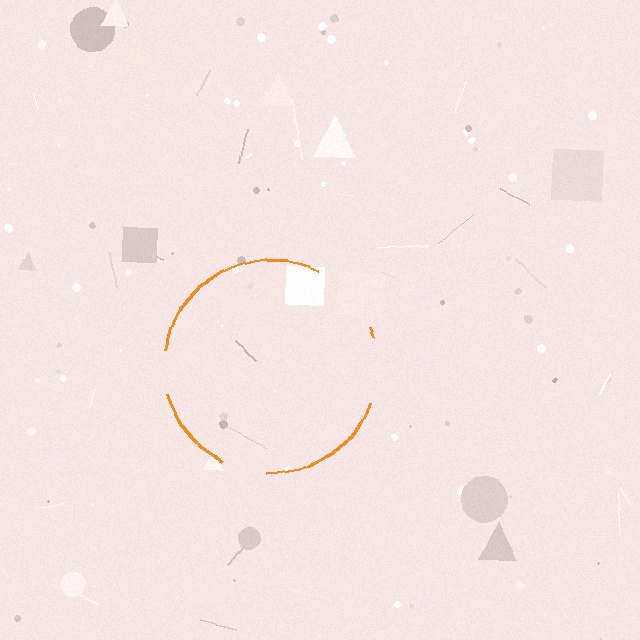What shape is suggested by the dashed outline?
The dashed outline suggests a circle.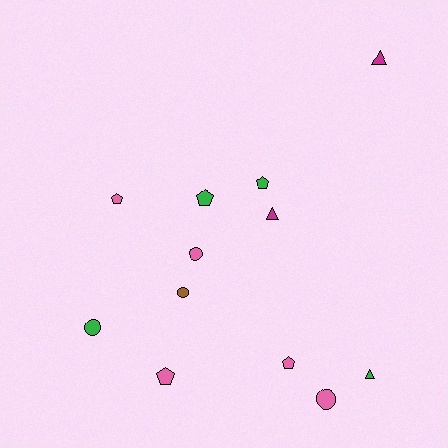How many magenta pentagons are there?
There are no magenta pentagons.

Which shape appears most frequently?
Pentagon, with 5 objects.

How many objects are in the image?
There are 12 objects.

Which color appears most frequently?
Pink, with 5 objects.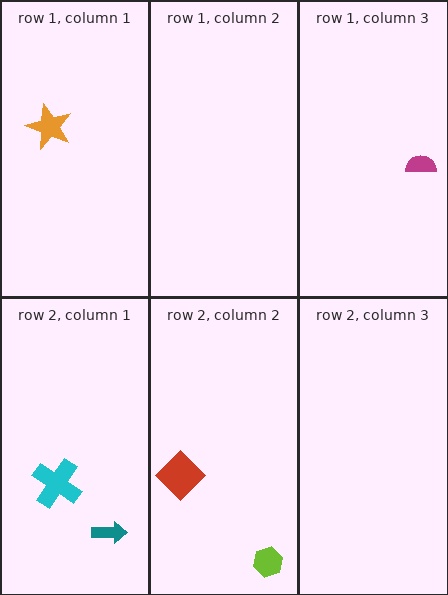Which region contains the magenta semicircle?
The row 1, column 3 region.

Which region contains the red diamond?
The row 2, column 2 region.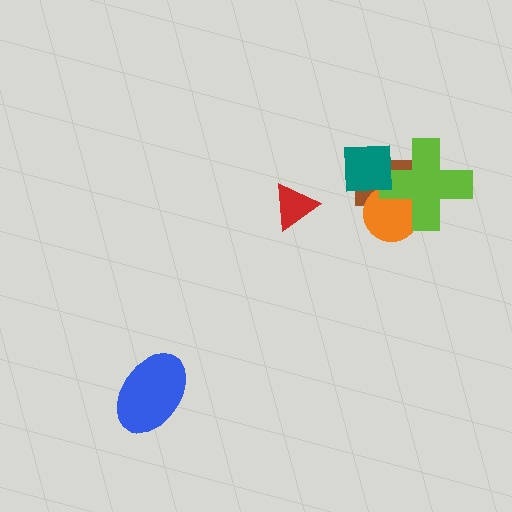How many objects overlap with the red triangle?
0 objects overlap with the red triangle.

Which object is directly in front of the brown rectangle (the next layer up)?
The orange circle is directly in front of the brown rectangle.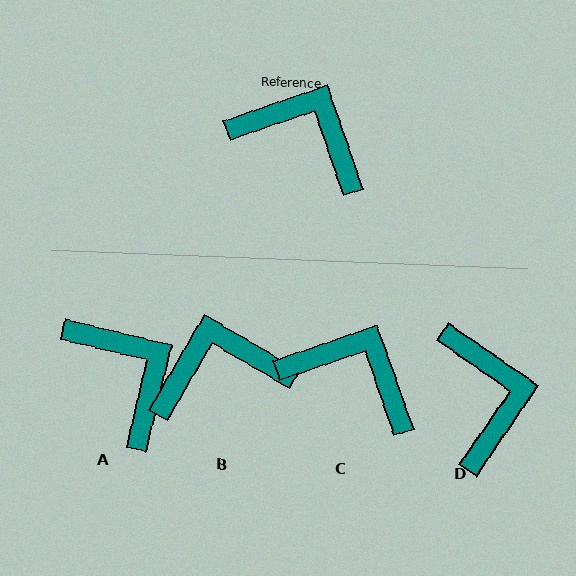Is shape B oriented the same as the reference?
No, it is off by about 41 degrees.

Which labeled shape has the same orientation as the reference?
C.